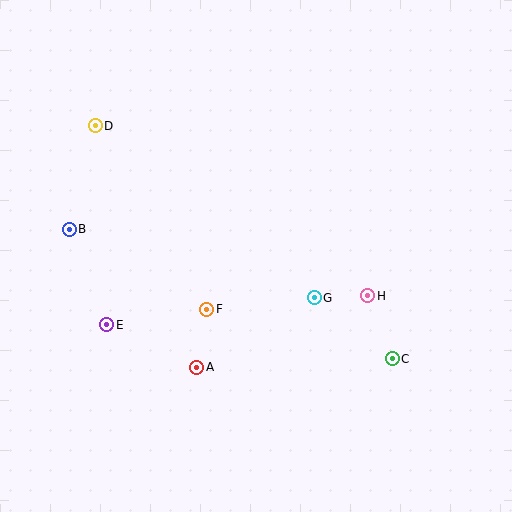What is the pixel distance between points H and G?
The distance between H and G is 54 pixels.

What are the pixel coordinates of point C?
Point C is at (392, 359).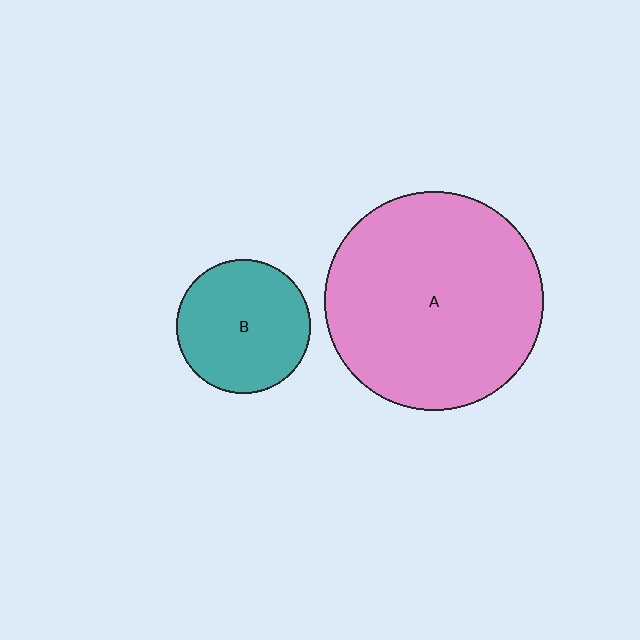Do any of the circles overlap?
No, none of the circles overlap.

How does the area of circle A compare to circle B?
Approximately 2.7 times.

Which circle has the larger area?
Circle A (pink).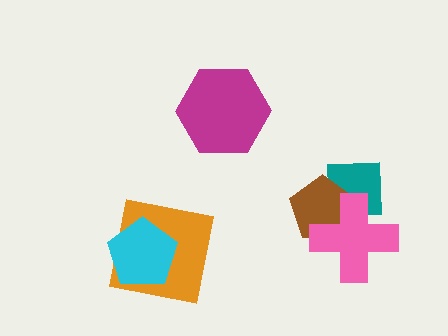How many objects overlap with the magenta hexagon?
0 objects overlap with the magenta hexagon.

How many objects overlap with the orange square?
1 object overlaps with the orange square.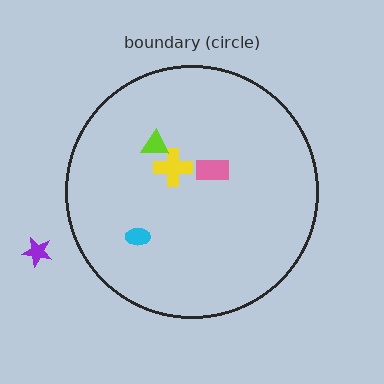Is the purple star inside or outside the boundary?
Outside.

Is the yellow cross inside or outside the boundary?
Inside.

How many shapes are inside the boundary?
4 inside, 1 outside.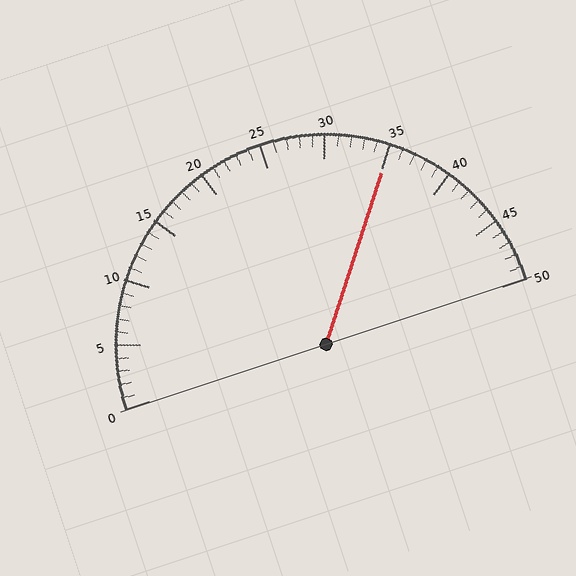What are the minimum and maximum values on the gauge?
The gauge ranges from 0 to 50.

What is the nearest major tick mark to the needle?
The nearest major tick mark is 35.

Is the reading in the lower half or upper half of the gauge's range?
The reading is in the upper half of the range (0 to 50).